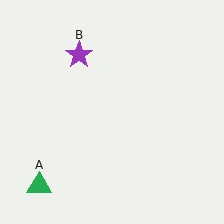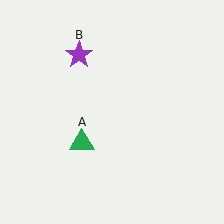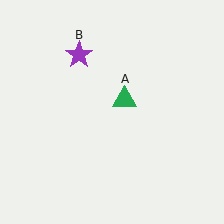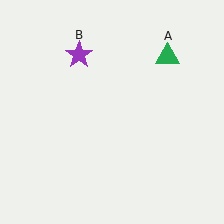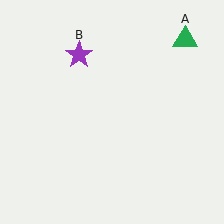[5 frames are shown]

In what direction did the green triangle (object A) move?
The green triangle (object A) moved up and to the right.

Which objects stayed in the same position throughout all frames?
Purple star (object B) remained stationary.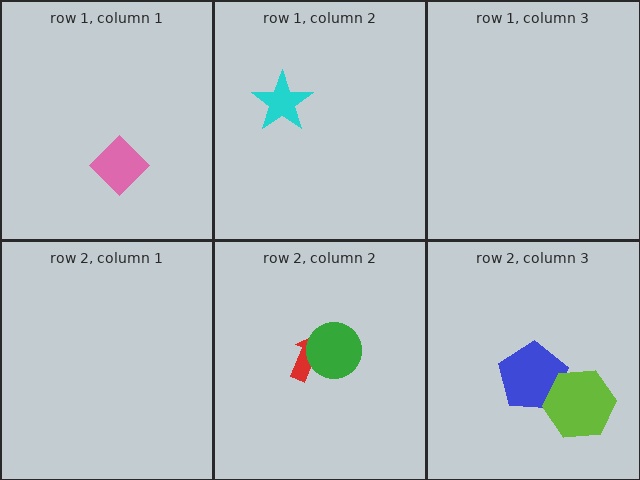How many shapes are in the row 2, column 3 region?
2.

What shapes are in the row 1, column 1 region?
The pink diamond.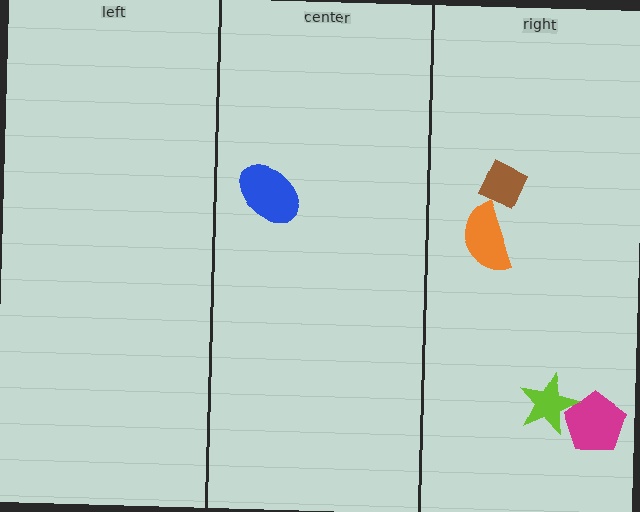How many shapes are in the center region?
1.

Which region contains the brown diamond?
The right region.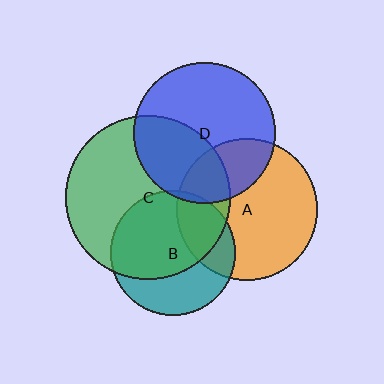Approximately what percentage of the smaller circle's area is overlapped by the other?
Approximately 30%.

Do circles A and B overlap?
Yes.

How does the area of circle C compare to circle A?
Approximately 1.4 times.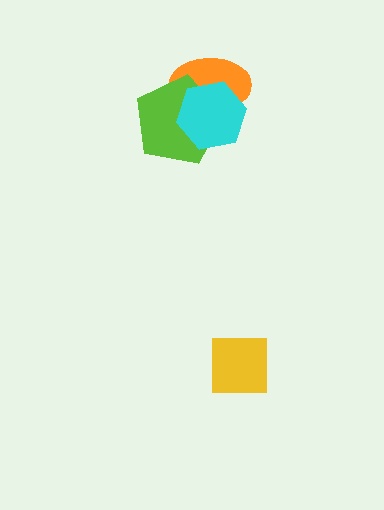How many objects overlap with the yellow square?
0 objects overlap with the yellow square.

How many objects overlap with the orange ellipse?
2 objects overlap with the orange ellipse.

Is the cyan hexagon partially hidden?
No, no other shape covers it.